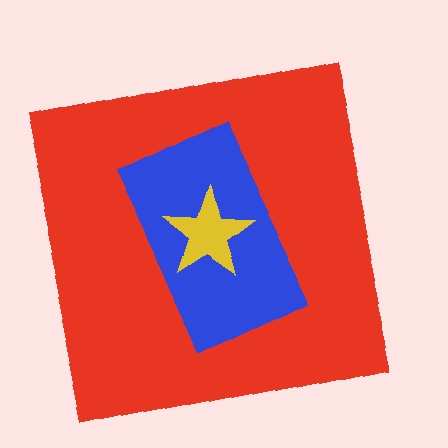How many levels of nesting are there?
3.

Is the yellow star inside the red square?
Yes.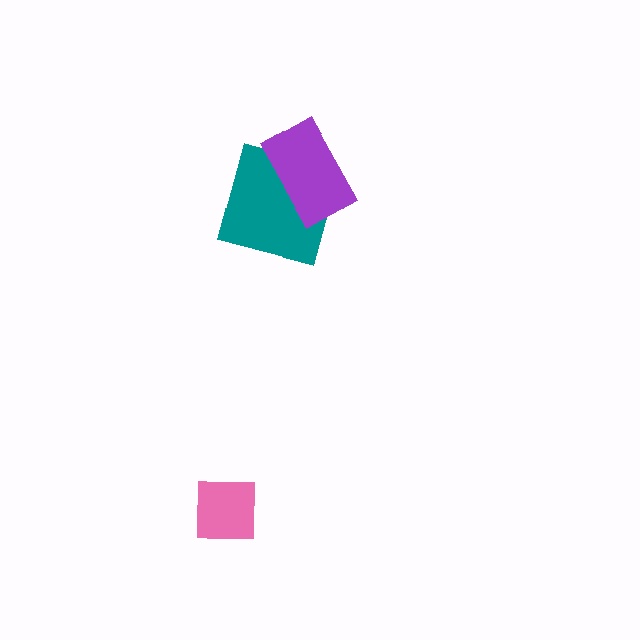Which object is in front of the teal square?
The purple rectangle is in front of the teal square.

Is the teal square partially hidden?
Yes, it is partially covered by another shape.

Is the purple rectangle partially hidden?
No, no other shape covers it.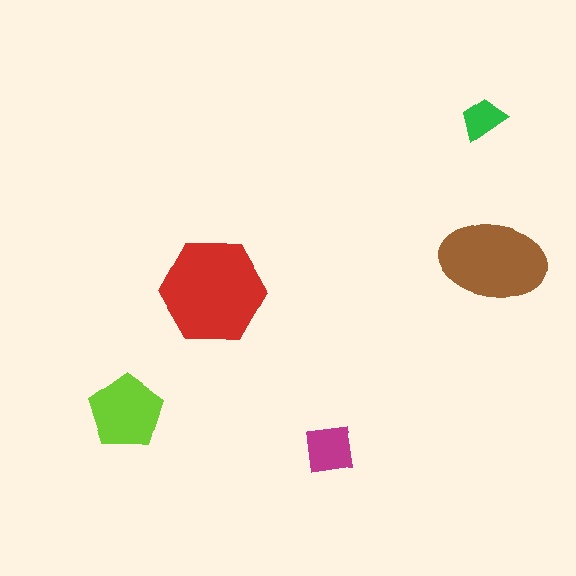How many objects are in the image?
There are 5 objects in the image.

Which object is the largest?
The red hexagon.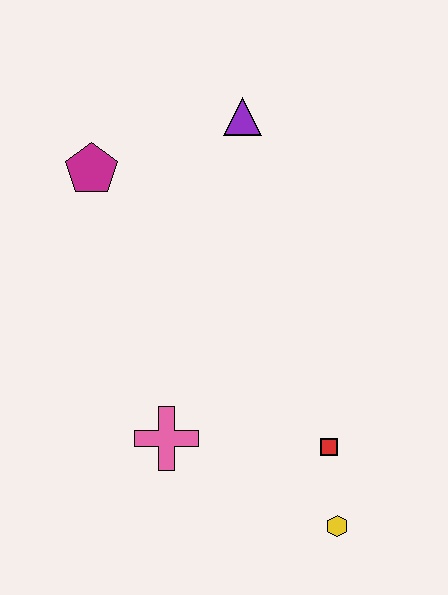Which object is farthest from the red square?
The magenta pentagon is farthest from the red square.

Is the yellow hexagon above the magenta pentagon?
No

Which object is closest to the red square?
The yellow hexagon is closest to the red square.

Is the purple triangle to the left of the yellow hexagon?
Yes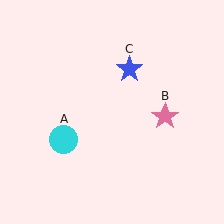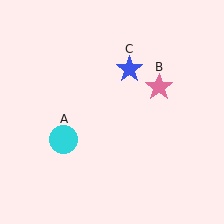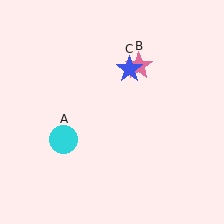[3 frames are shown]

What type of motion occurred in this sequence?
The pink star (object B) rotated counterclockwise around the center of the scene.